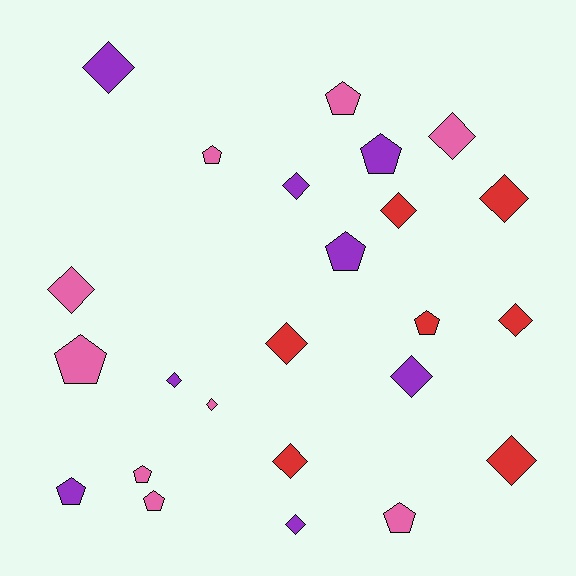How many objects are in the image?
There are 24 objects.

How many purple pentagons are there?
There are 3 purple pentagons.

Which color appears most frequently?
Pink, with 9 objects.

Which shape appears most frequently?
Diamond, with 14 objects.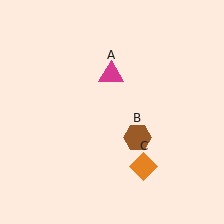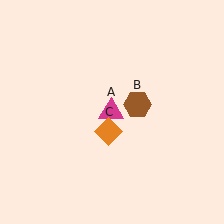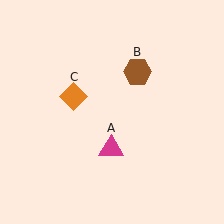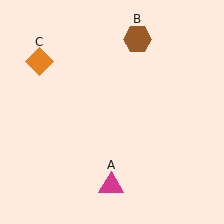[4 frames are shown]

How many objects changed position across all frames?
3 objects changed position: magenta triangle (object A), brown hexagon (object B), orange diamond (object C).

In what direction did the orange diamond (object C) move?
The orange diamond (object C) moved up and to the left.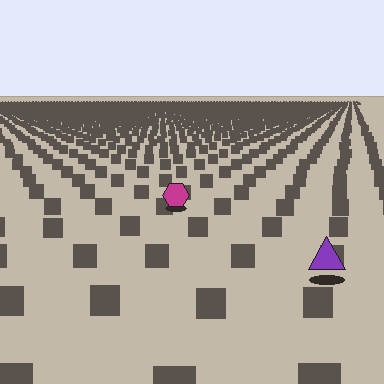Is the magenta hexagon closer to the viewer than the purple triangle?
No. The purple triangle is closer — you can tell from the texture gradient: the ground texture is coarser near it.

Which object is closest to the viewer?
The purple triangle is closest. The texture marks near it are larger and more spread out.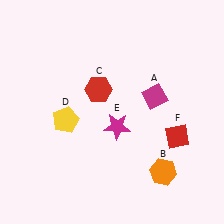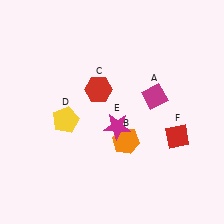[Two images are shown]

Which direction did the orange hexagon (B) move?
The orange hexagon (B) moved left.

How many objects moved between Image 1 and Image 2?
1 object moved between the two images.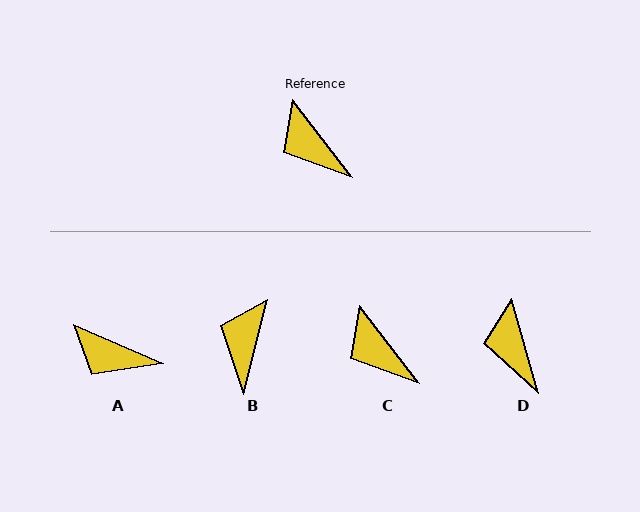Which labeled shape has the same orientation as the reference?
C.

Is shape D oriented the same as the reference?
No, it is off by about 22 degrees.